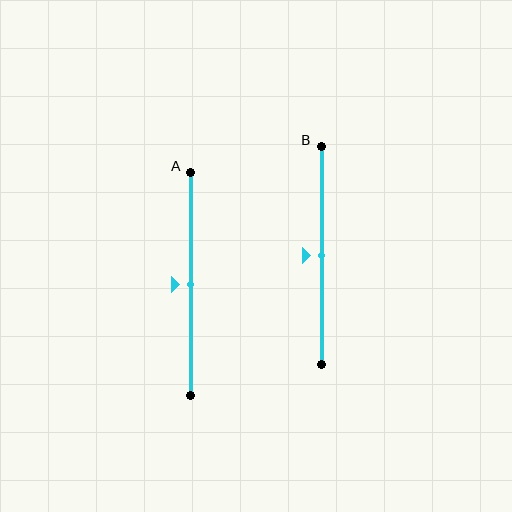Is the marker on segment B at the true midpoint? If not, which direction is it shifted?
Yes, the marker on segment B is at the true midpoint.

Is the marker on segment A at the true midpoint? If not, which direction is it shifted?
Yes, the marker on segment A is at the true midpoint.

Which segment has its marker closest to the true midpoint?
Segment A has its marker closest to the true midpoint.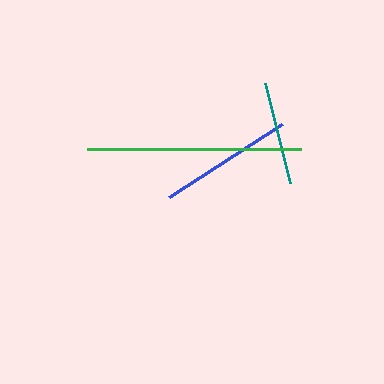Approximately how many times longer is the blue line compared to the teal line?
The blue line is approximately 1.3 times the length of the teal line.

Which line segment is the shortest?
The teal line is the shortest at approximately 102 pixels.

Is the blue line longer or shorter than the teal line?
The blue line is longer than the teal line.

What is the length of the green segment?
The green segment is approximately 213 pixels long.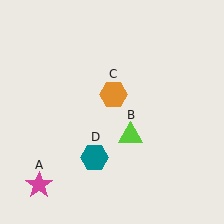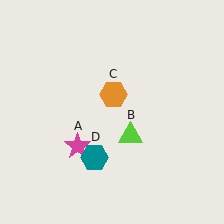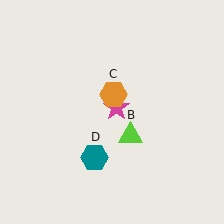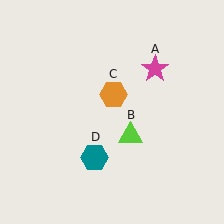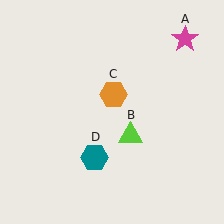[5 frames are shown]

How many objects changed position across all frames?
1 object changed position: magenta star (object A).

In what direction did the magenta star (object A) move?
The magenta star (object A) moved up and to the right.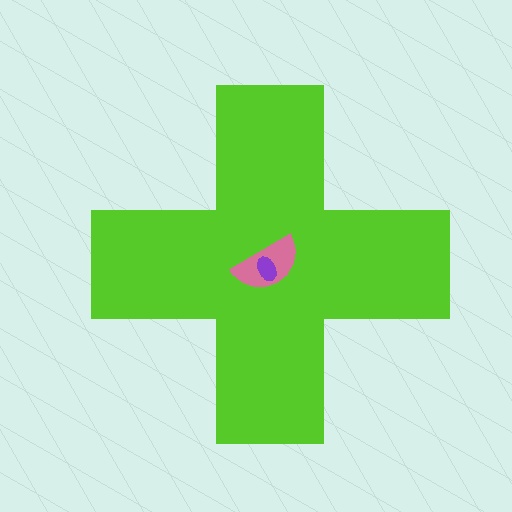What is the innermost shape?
The purple ellipse.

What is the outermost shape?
The lime cross.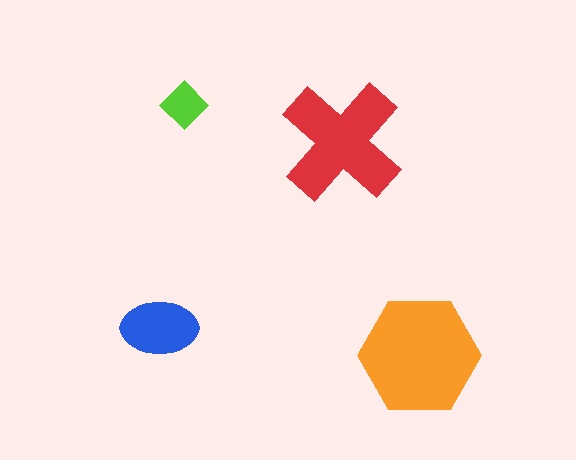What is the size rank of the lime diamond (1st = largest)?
4th.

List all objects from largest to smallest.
The orange hexagon, the red cross, the blue ellipse, the lime diamond.